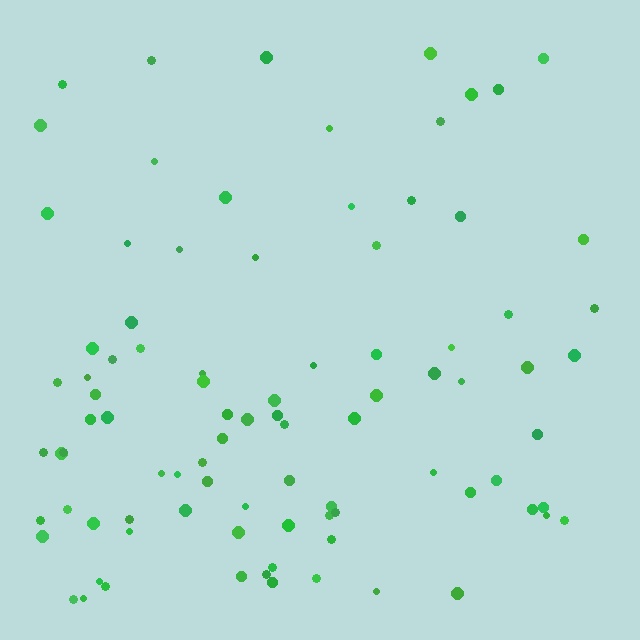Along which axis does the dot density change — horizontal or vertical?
Vertical.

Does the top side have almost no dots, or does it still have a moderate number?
Still a moderate number, just noticeably fewer than the bottom.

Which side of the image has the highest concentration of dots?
The bottom.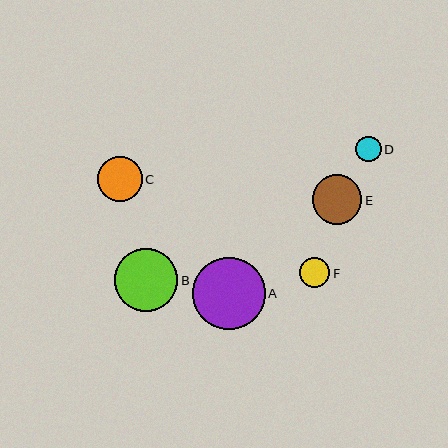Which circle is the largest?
Circle A is the largest with a size of approximately 73 pixels.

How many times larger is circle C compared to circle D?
Circle C is approximately 1.8 times the size of circle D.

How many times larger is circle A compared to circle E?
Circle A is approximately 1.5 times the size of circle E.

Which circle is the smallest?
Circle D is the smallest with a size of approximately 25 pixels.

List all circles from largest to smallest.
From largest to smallest: A, B, E, C, F, D.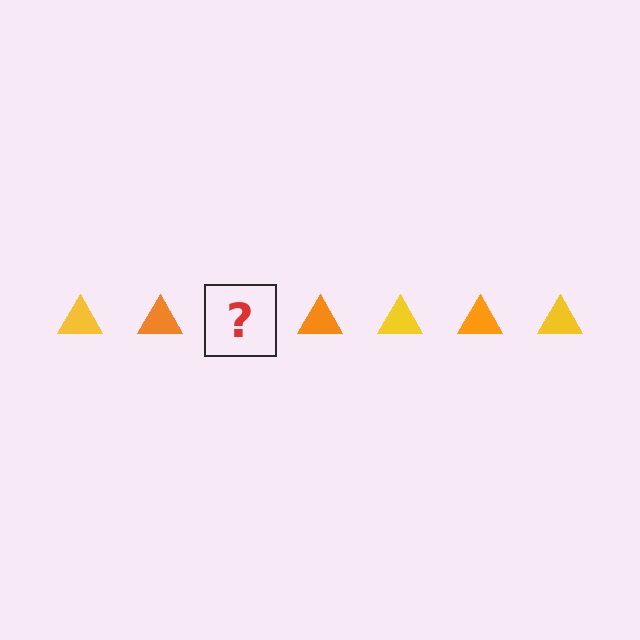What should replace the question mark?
The question mark should be replaced with a yellow triangle.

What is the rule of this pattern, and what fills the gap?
The rule is that the pattern cycles through yellow, orange triangles. The gap should be filled with a yellow triangle.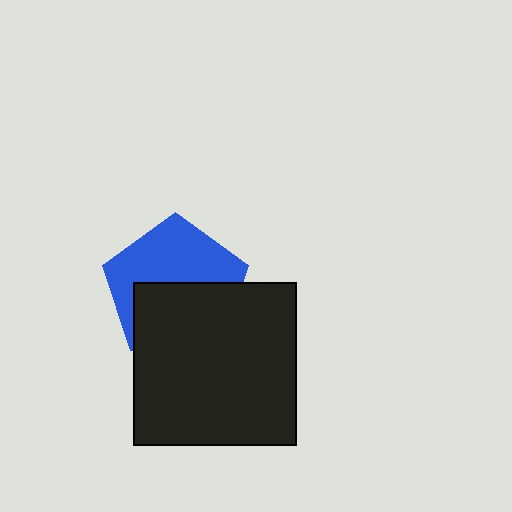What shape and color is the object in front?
The object in front is a black square.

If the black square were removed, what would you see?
You would see the complete blue pentagon.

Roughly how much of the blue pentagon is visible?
About half of it is visible (roughly 51%).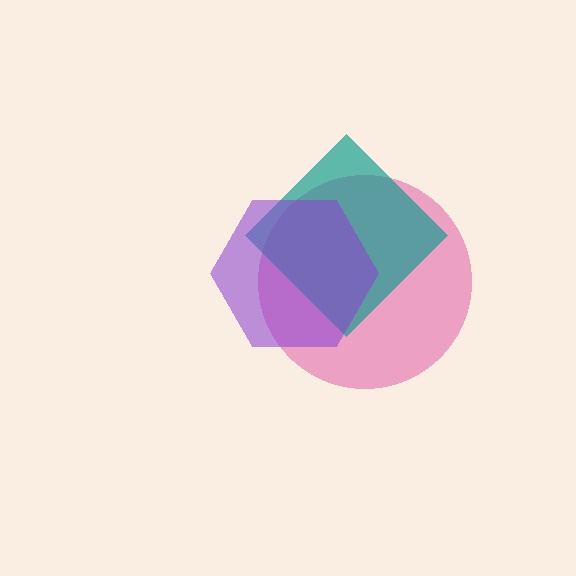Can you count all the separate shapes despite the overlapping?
Yes, there are 3 separate shapes.